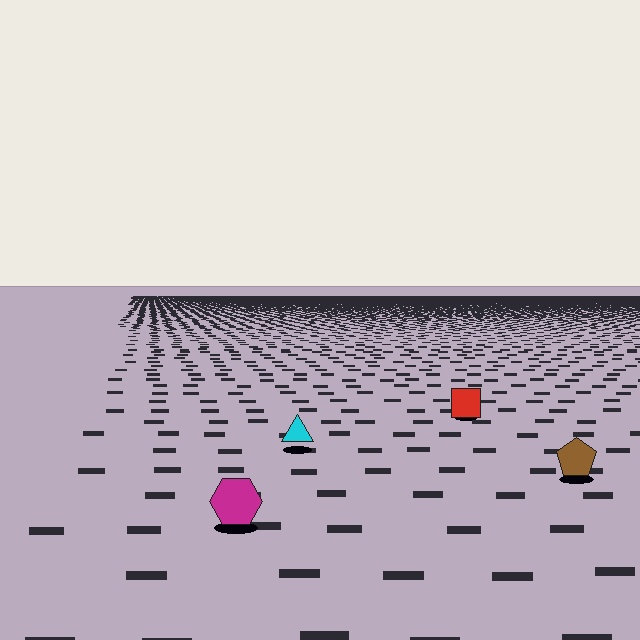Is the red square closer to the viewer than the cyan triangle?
No. The cyan triangle is closer — you can tell from the texture gradient: the ground texture is coarser near it.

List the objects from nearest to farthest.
From nearest to farthest: the magenta hexagon, the brown pentagon, the cyan triangle, the red square.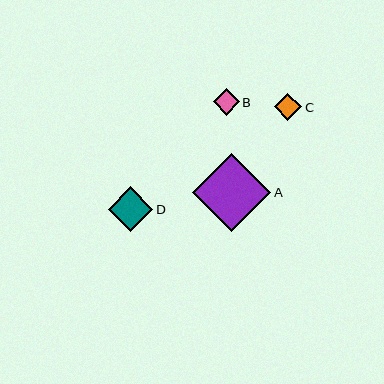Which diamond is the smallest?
Diamond B is the smallest with a size of approximately 26 pixels.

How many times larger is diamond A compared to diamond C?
Diamond A is approximately 2.9 times the size of diamond C.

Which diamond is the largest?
Diamond A is the largest with a size of approximately 78 pixels.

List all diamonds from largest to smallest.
From largest to smallest: A, D, C, B.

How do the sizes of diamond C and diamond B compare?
Diamond C and diamond B are approximately the same size.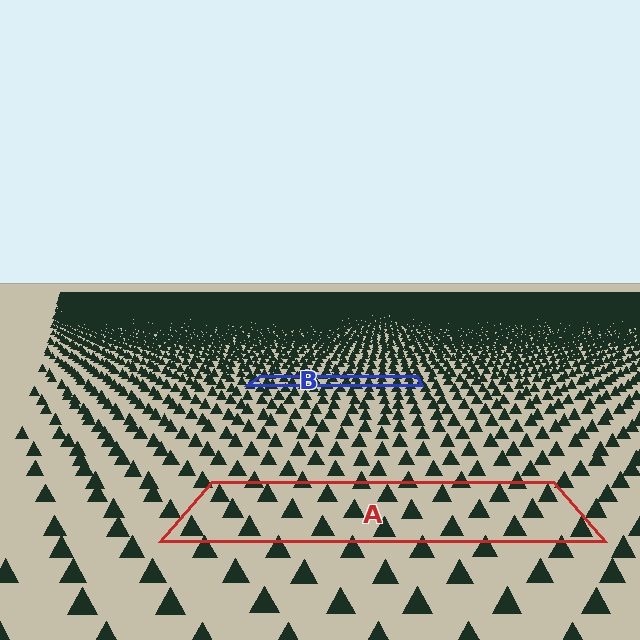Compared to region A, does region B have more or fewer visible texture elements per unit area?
Region B has more texture elements per unit area — they are packed more densely because it is farther away.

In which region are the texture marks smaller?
The texture marks are smaller in region B, because it is farther away.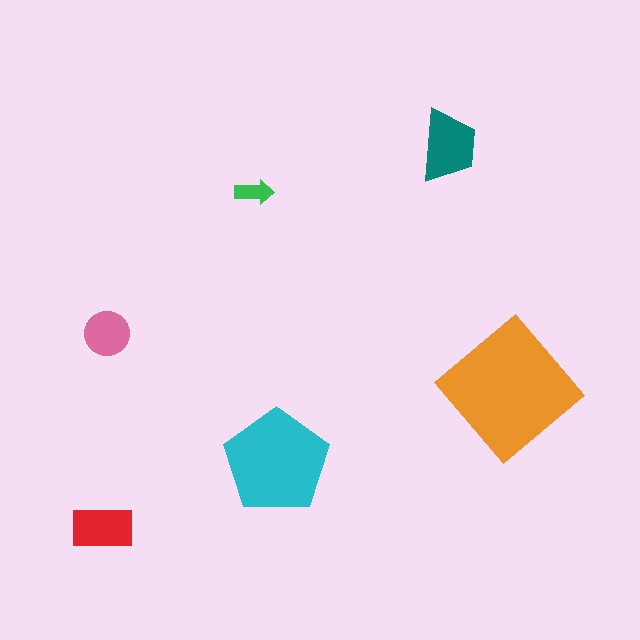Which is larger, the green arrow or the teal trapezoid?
The teal trapezoid.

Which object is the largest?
The orange diamond.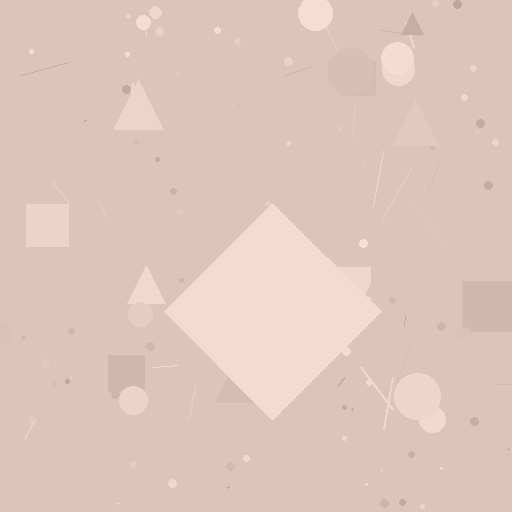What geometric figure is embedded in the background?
A diamond is embedded in the background.